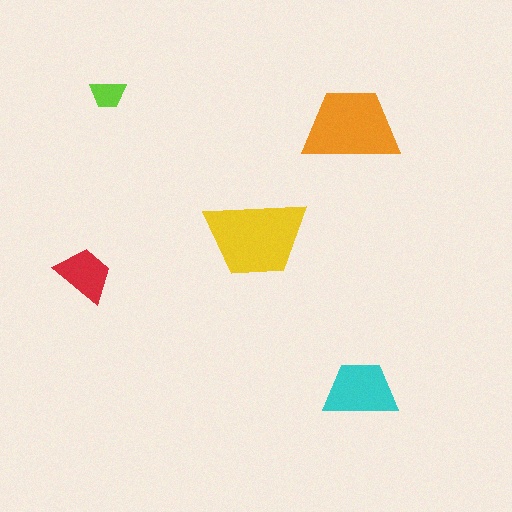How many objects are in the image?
There are 5 objects in the image.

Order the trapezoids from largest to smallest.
the yellow one, the orange one, the cyan one, the red one, the lime one.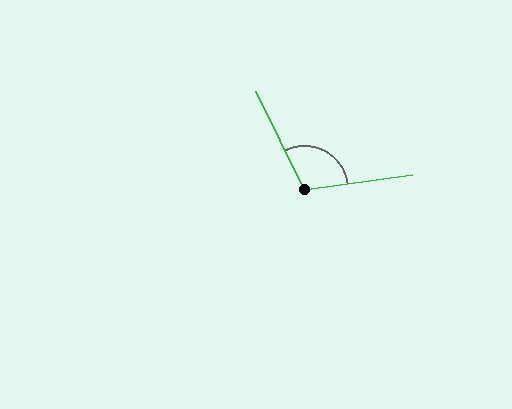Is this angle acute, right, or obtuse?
It is obtuse.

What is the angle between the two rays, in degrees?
Approximately 108 degrees.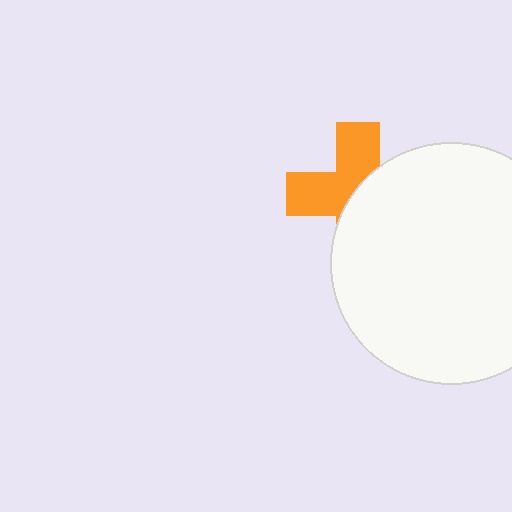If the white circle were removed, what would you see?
You would see the complete orange cross.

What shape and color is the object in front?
The object in front is a white circle.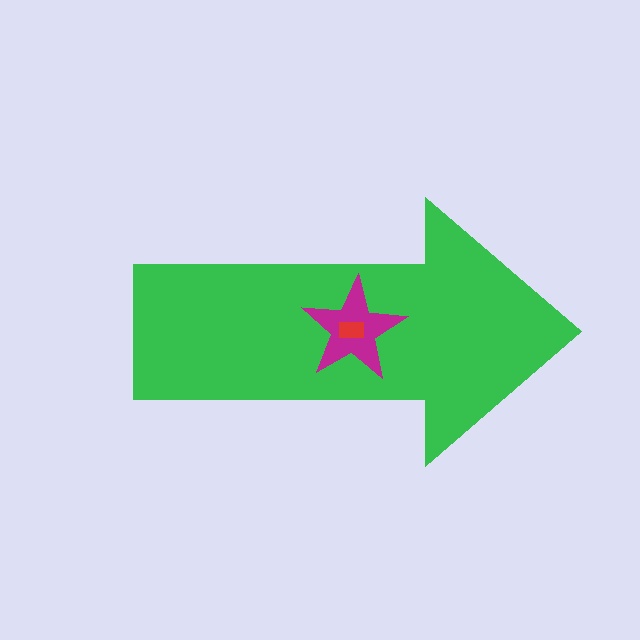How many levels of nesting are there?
3.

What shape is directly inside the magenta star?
The red rectangle.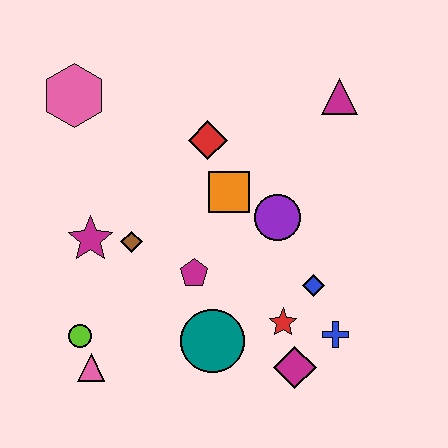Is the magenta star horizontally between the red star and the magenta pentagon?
No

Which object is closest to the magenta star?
The brown diamond is closest to the magenta star.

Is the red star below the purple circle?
Yes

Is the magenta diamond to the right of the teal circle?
Yes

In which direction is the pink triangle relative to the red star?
The pink triangle is to the left of the red star.